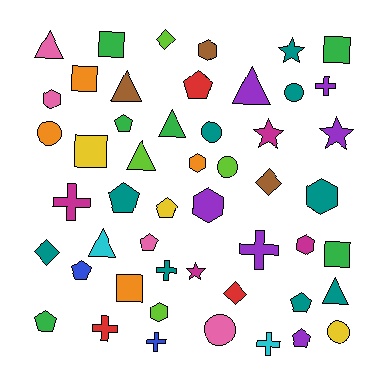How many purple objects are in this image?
There are 6 purple objects.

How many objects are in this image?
There are 50 objects.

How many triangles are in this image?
There are 7 triangles.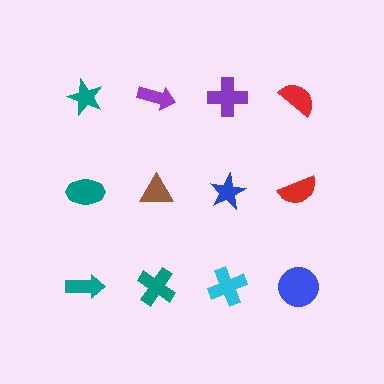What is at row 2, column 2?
A brown triangle.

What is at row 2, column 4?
A red semicircle.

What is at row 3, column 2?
A teal cross.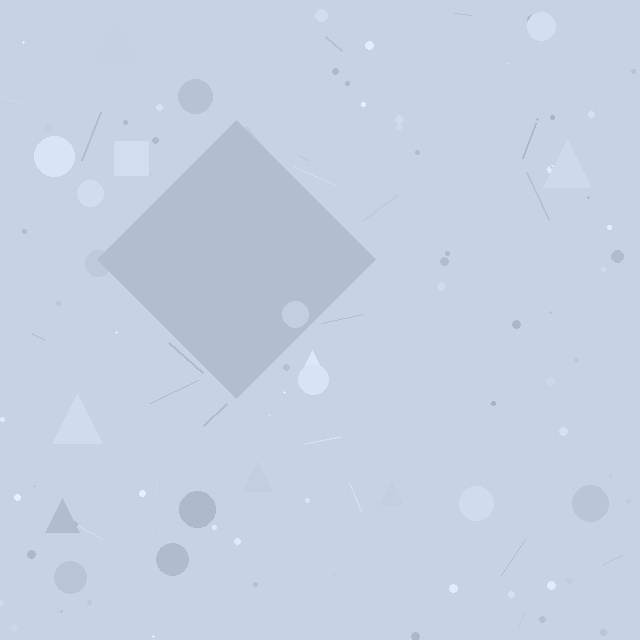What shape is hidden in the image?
A diamond is hidden in the image.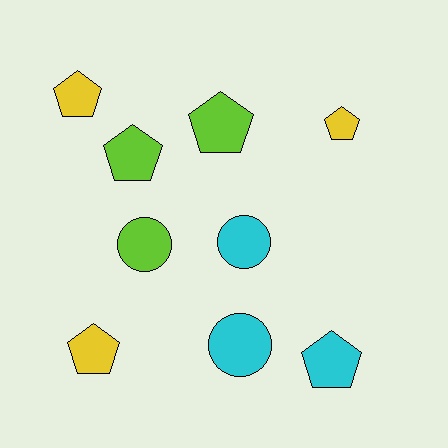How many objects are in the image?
There are 9 objects.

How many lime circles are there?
There is 1 lime circle.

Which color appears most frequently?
Lime, with 3 objects.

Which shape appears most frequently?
Pentagon, with 6 objects.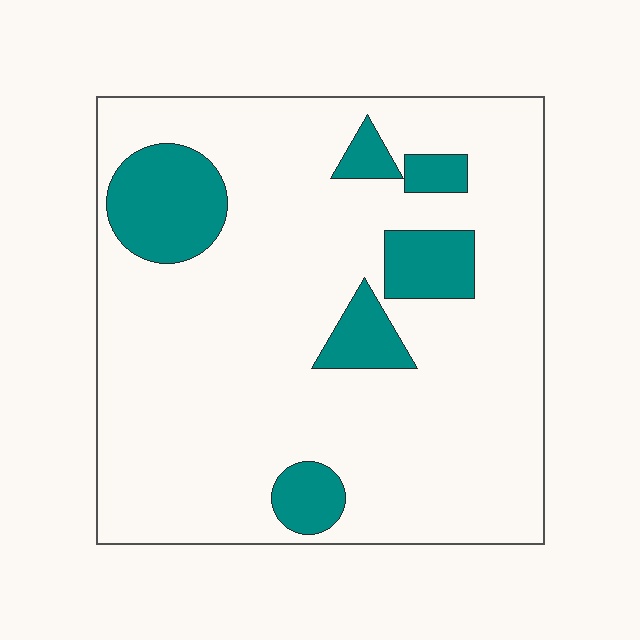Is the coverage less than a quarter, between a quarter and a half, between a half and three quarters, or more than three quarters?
Less than a quarter.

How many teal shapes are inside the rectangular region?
6.